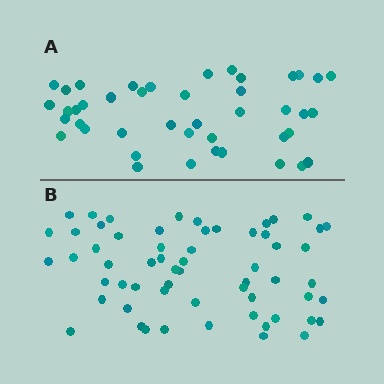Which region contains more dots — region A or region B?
Region B (the bottom region) has more dots.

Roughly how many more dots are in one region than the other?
Region B has approximately 15 more dots than region A.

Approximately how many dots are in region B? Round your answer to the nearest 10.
About 60 dots.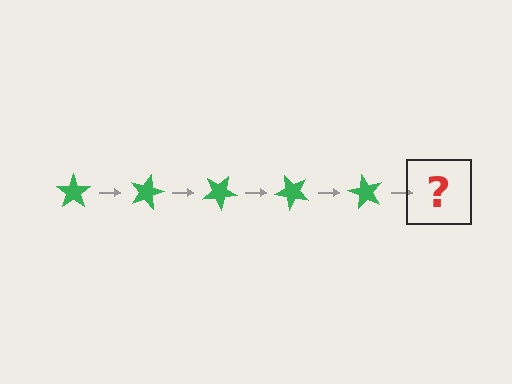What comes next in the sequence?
The next element should be a green star rotated 75 degrees.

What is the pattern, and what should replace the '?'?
The pattern is that the star rotates 15 degrees each step. The '?' should be a green star rotated 75 degrees.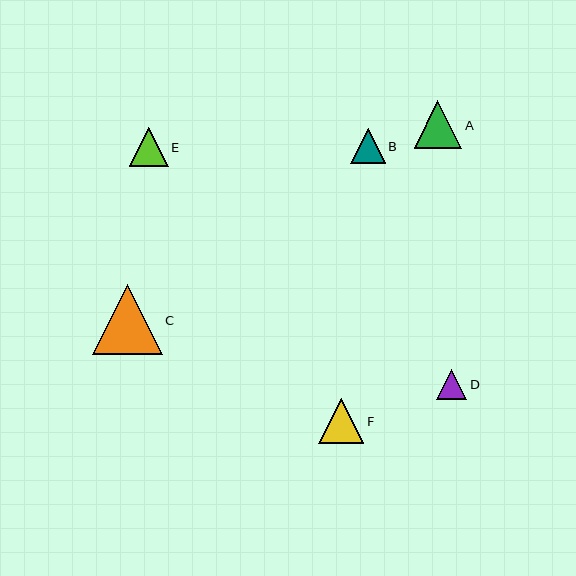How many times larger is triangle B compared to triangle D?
Triangle B is approximately 1.1 times the size of triangle D.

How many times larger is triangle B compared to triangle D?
Triangle B is approximately 1.1 times the size of triangle D.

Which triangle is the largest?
Triangle C is the largest with a size of approximately 70 pixels.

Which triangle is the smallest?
Triangle D is the smallest with a size of approximately 30 pixels.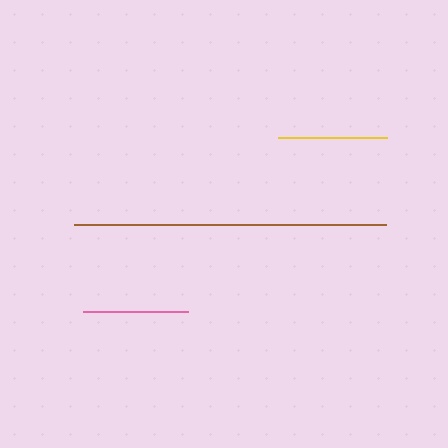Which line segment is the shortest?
The pink line is the shortest at approximately 104 pixels.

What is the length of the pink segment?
The pink segment is approximately 104 pixels long.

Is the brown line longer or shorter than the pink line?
The brown line is longer than the pink line.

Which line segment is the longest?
The brown line is the longest at approximately 312 pixels.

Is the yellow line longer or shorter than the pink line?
The yellow line is longer than the pink line.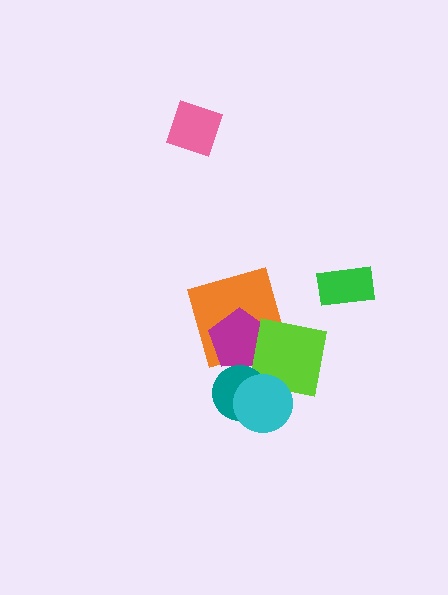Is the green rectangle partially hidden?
No, no other shape covers it.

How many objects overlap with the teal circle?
3 objects overlap with the teal circle.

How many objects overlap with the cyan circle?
2 objects overlap with the cyan circle.